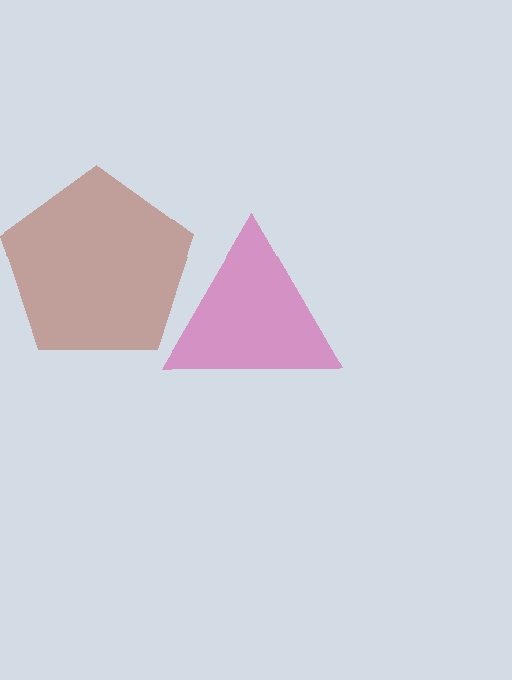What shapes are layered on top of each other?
The layered shapes are: a brown pentagon, a magenta triangle.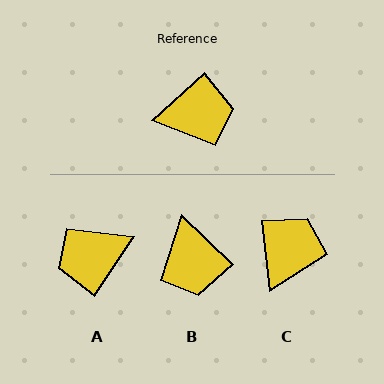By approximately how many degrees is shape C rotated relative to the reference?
Approximately 55 degrees counter-clockwise.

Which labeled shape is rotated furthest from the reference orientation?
A, about 166 degrees away.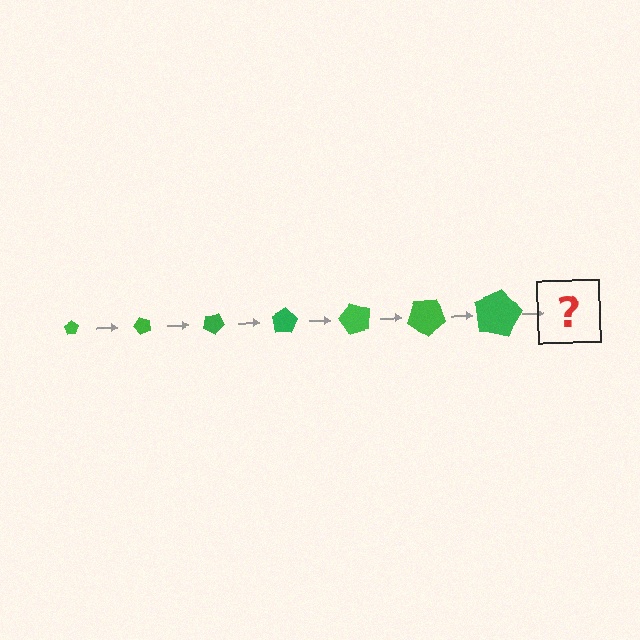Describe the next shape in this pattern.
It should be a pentagon, larger than the previous one and rotated 350 degrees from the start.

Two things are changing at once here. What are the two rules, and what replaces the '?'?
The two rules are that the pentagon grows larger each step and it rotates 50 degrees each step. The '?' should be a pentagon, larger than the previous one and rotated 350 degrees from the start.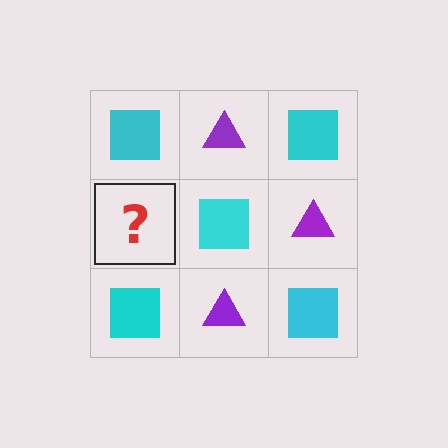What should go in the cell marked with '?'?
The missing cell should contain a purple triangle.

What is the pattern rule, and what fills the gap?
The rule is that it alternates cyan square and purple triangle in a checkerboard pattern. The gap should be filled with a purple triangle.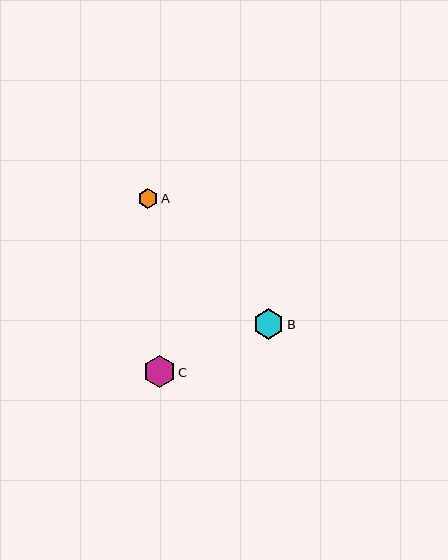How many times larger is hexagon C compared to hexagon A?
Hexagon C is approximately 1.6 times the size of hexagon A.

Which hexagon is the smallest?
Hexagon A is the smallest with a size of approximately 20 pixels.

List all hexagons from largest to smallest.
From largest to smallest: C, B, A.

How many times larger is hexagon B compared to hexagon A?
Hexagon B is approximately 1.5 times the size of hexagon A.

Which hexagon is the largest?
Hexagon C is the largest with a size of approximately 32 pixels.